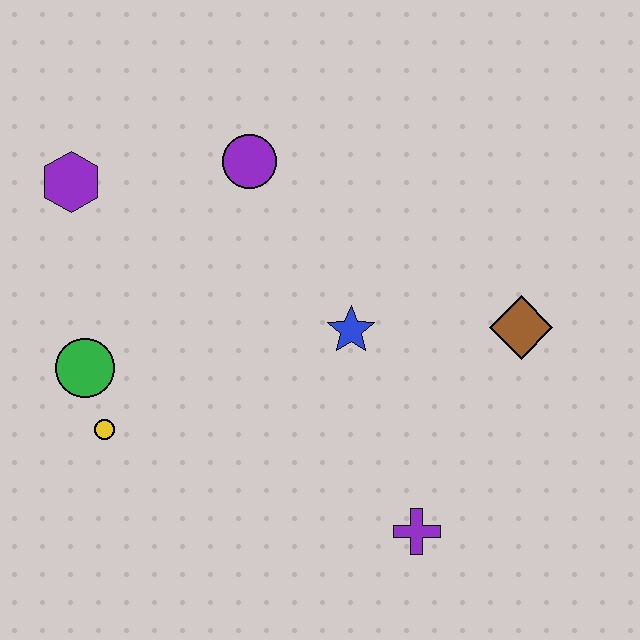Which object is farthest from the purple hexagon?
The purple cross is farthest from the purple hexagon.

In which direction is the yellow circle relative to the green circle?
The yellow circle is below the green circle.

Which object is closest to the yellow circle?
The green circle is closest to the yellow circle.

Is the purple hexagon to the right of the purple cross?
No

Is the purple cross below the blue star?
Yes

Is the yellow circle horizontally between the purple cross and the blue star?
No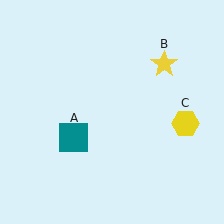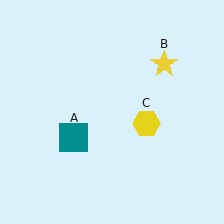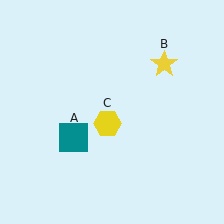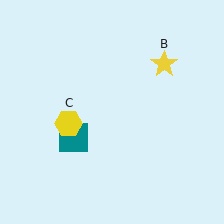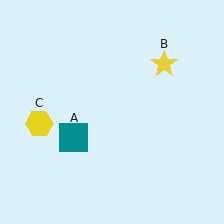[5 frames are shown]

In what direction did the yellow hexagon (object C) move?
The yellow hexagon (object C) moved left.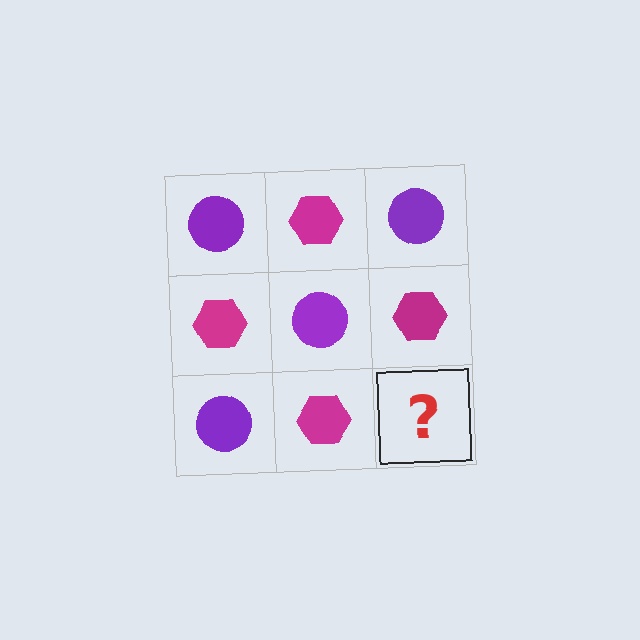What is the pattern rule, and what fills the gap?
The rule is that it alternates purple circle and magenta hexagon in a checkerboard pattern. The gap should be filled with a purple circle.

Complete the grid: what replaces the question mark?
The question mark should be replaced with a purple circle.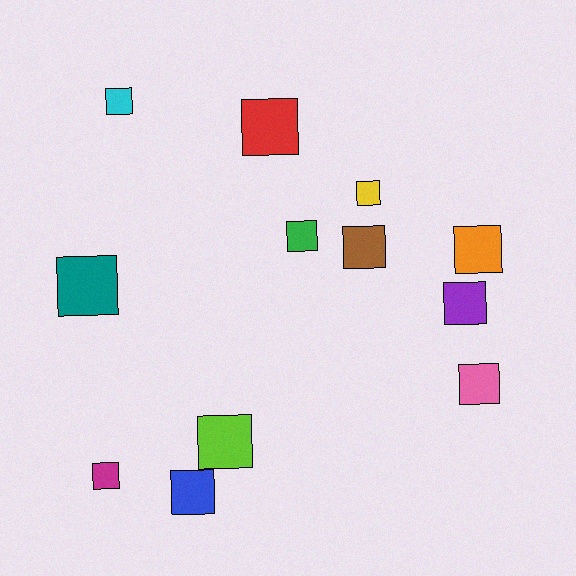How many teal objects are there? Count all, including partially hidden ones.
There is 1 teal object.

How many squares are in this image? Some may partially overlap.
There are 12 squares.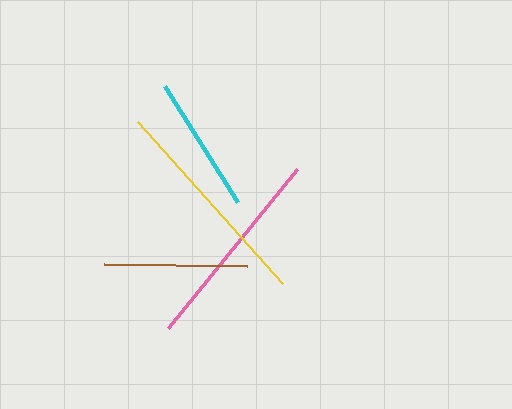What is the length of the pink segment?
The pink segment is approximately 205 pixels long.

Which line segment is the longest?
The yellow line is the longest at approximately 218 pixels.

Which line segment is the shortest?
The cyan line is the shortest at approximately 136 pixels.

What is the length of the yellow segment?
The yellow segment is approximately 218 pixels long.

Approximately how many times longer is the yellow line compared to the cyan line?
The yellow line is approximately 1.6 times the length of the cyan line.